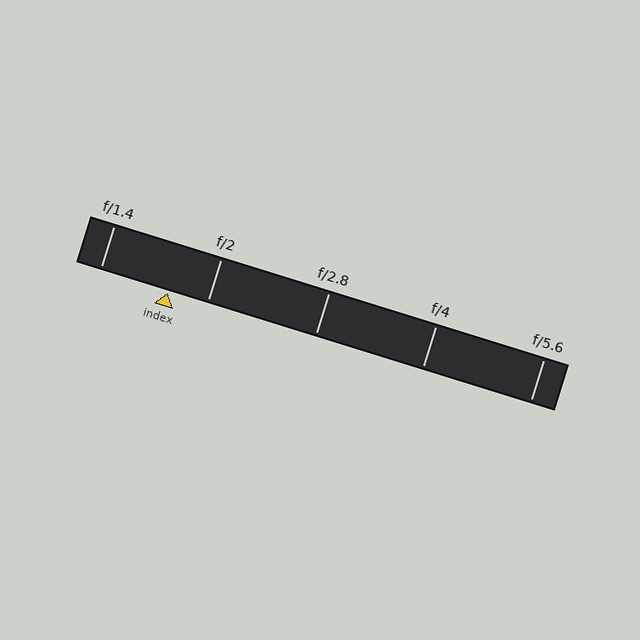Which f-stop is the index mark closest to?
The index mark is closest to f/2.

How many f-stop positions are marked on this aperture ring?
There are 5 f-stop positions marked.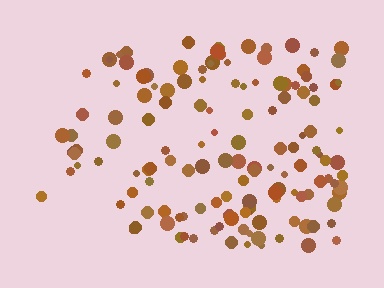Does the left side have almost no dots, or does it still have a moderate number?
Still a moderate number, just noticeably fewer than the right.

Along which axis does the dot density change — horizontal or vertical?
Horizontal.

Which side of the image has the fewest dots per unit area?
The left.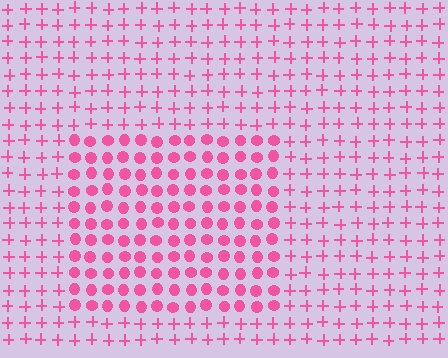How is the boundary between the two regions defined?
The boundary is defined by a change in element shape: circles inside vs. plus signs outside. All elements share the same color and spacing.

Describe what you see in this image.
The image is filled with small pink elements arranged in a uniform grid. A rectangle-shaped region contains circles, while the surrounding area contains plus signs. The boundary is defined purely by the change in element shape.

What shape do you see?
I see a rectangle.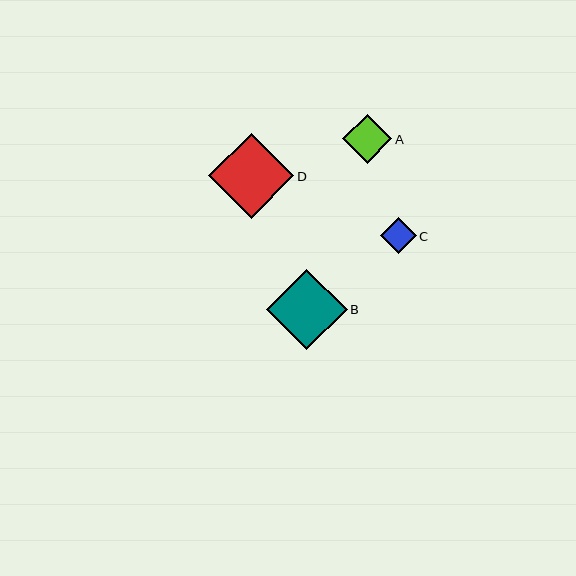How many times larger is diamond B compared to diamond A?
Diamond B is approximately 1.6 times the size of diamond A.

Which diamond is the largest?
Diamond D is the largest with a size of approximately 85 pixels.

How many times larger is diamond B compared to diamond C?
Diamond B is approximately 2.3 times the size of diamond C.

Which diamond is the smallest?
Diamond C is the smallest with a size of approximately 36 pixels.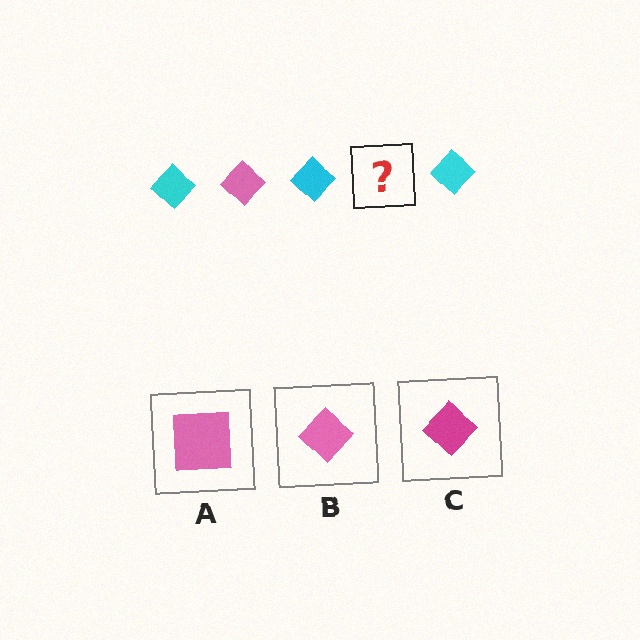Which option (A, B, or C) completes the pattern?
B.